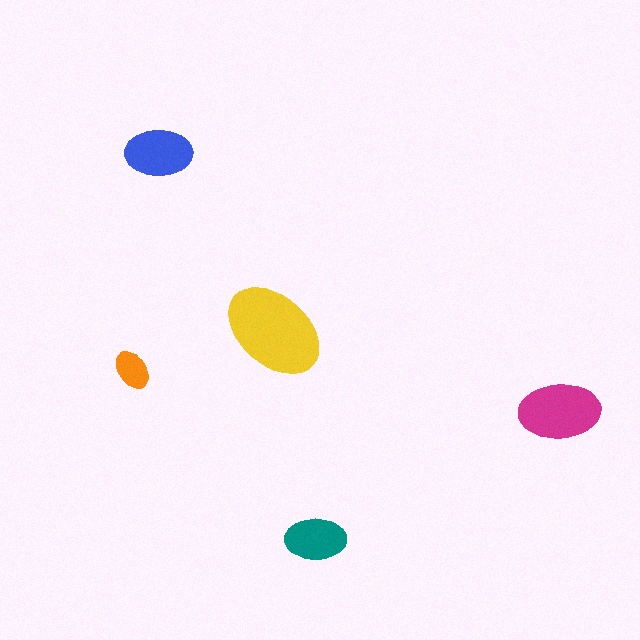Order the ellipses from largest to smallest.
the yellow one, the magenta one, the blue one, the teal one, the orange one.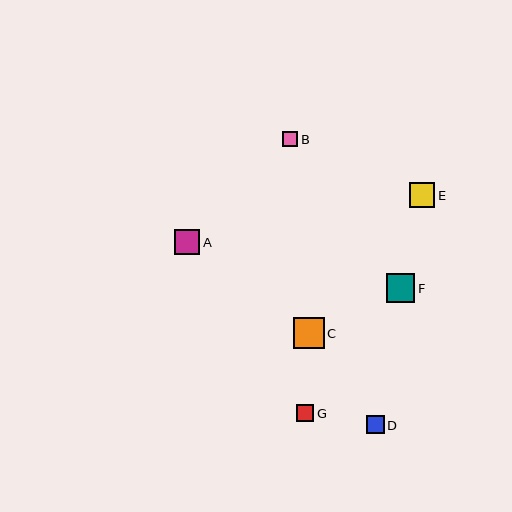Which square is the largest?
Square C is the largest with a size of approximately 31 pixels.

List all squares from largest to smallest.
From largest to smallest: C, F, E, A, D, G, B.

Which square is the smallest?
Square B is the smallest with a size of approximately 15 pixels.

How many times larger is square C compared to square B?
Square C is approximately 2.0 times the size of square B.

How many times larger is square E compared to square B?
Square E is approximately 1.7 times the size of square B.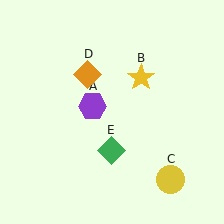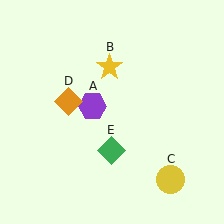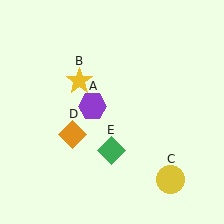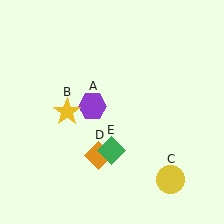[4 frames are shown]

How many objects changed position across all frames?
2 objects changed position: yellow star (object B), orange diamond (object D).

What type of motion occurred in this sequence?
The yellow star (object B), orange diamond (object D) rotated counterclockwise around the center of the scene.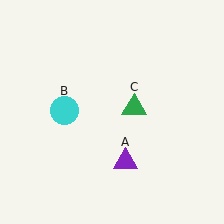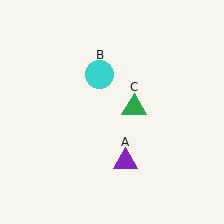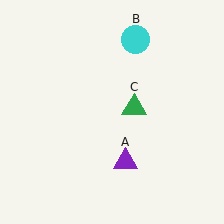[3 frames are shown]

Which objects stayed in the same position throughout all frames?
Purple triangle (object A) and green triangle (object C) remained stationary.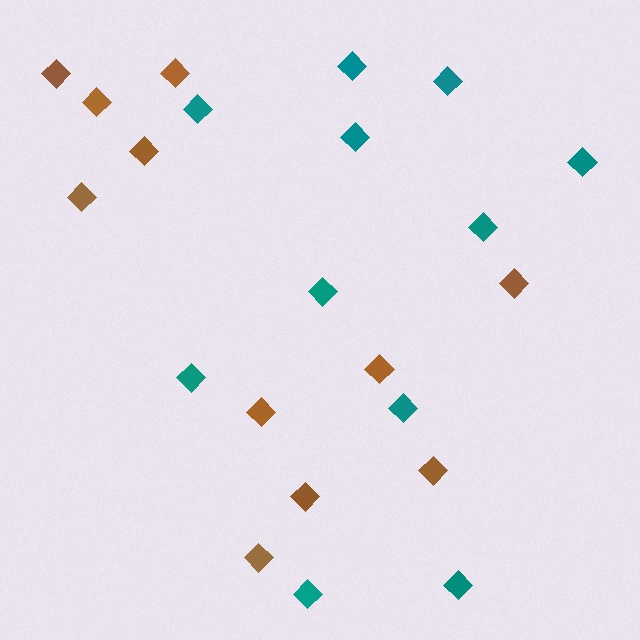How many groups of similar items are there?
There are 2 groups: one group of teal diamonds (11) and one group of brown diamonds (11).